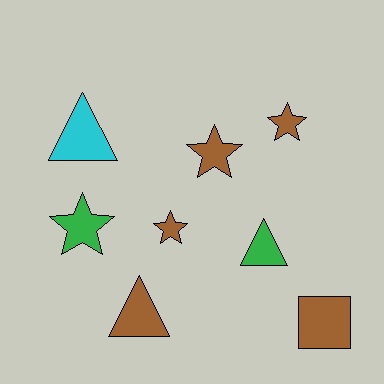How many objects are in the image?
There are 8 objects.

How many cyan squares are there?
There are no cyan squares.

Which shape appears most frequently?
Star, with 4 objects.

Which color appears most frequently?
Brown, with 5 objects.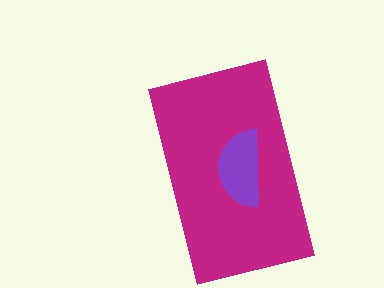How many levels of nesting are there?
2.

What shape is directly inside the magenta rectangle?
The purple semicircle.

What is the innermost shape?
The purple semicircle.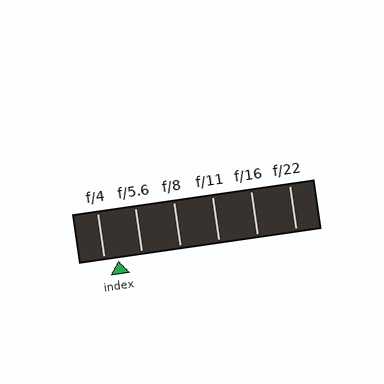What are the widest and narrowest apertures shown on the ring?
The widest aperture shown is f/4 and the narrowest is f/22.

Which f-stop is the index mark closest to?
The index mark is closest to f/4.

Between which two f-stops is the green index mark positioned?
The index mark is between f/4 and f/5.6.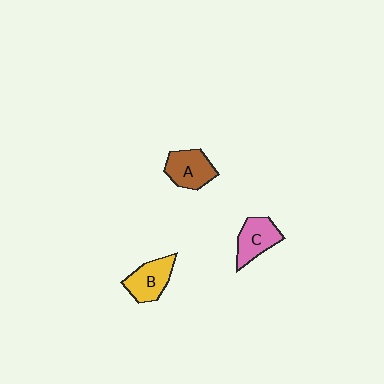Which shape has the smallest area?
Shape C (pink).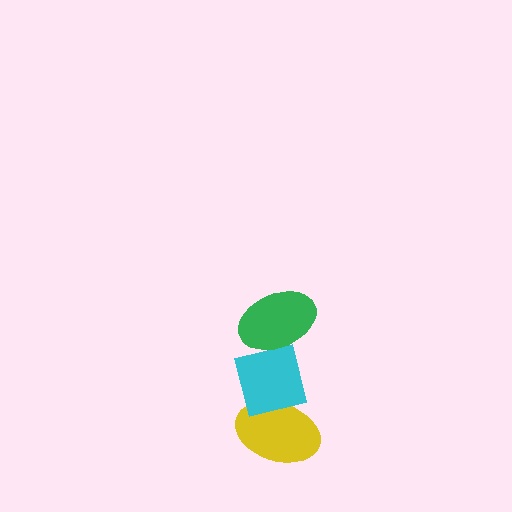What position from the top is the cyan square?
The cyan square is 2nd from the top.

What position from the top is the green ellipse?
The green ellipse is 1st from the top.